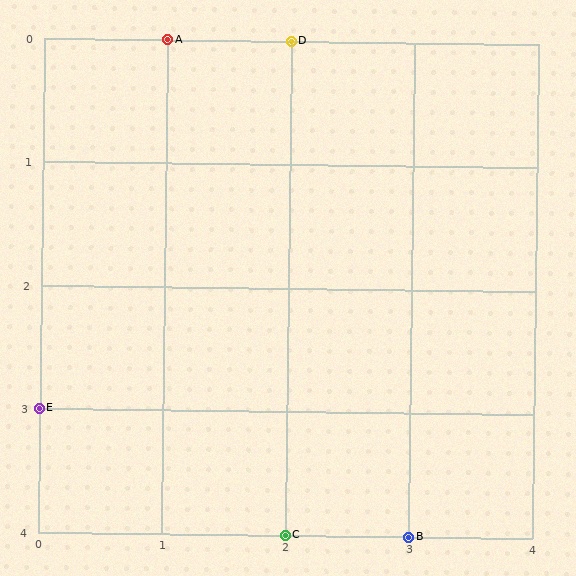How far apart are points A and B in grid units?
Points A and B are 2 columns and 4 rows apart (about 4.5 grid units diagonally).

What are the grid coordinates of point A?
Point A is at grid coordinates (1, 0).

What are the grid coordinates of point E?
Point E is at grid coordinates (0, 3).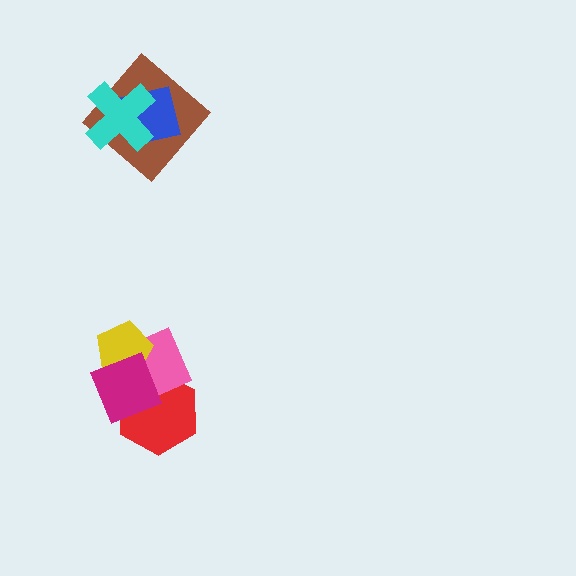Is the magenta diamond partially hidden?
No, no other shape covers it.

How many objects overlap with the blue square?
2 objects overlap with the blue square.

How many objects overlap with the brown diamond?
2 objects overlap with the brown diamond.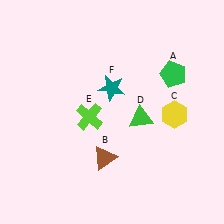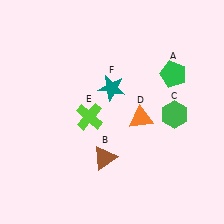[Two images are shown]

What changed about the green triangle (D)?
In Image 1, D is green. In Image 2, it changed to orange.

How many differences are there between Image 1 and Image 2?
There are 2 differences between the two images.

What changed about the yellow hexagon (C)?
In Image 1, C is yellow. In Image 2, it changed to green.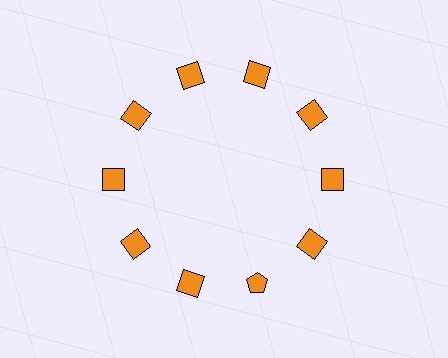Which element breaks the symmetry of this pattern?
The orange pentagon at roughly the 5 o'clock position breaks the symmetry. All other shapes are orange squares.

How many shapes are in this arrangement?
There are 10 shapes arranged in a ring pattern.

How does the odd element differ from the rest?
It has a different shape: pentagon instead of square.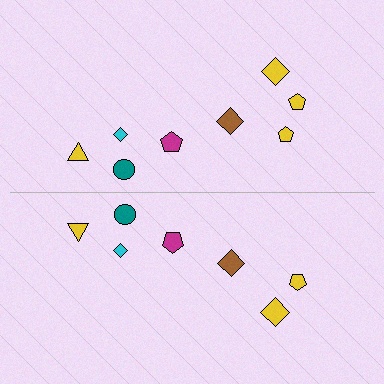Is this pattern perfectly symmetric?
No, the pattern is not perfectly symmetric. A yellow pentagon is missing from the bottom side.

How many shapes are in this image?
There are 15 shapes in this image.